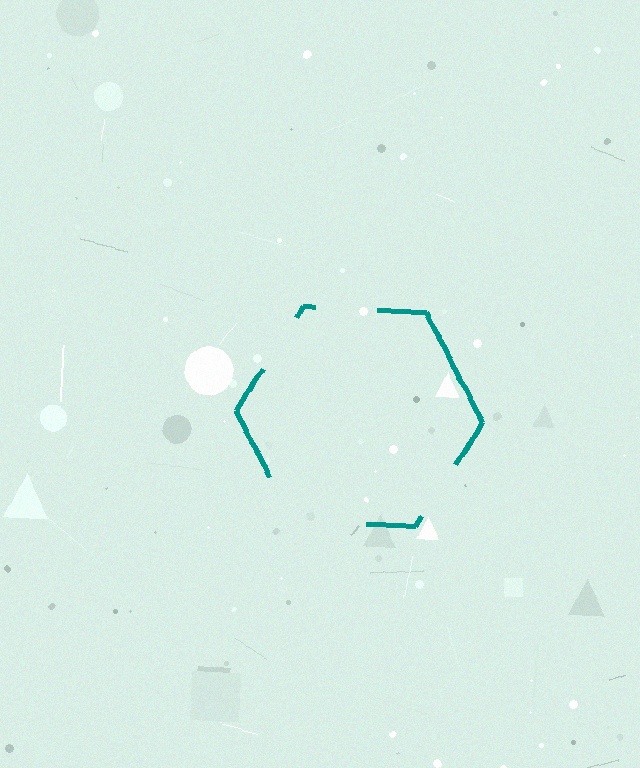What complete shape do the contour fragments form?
The contour fragments form a hexagon.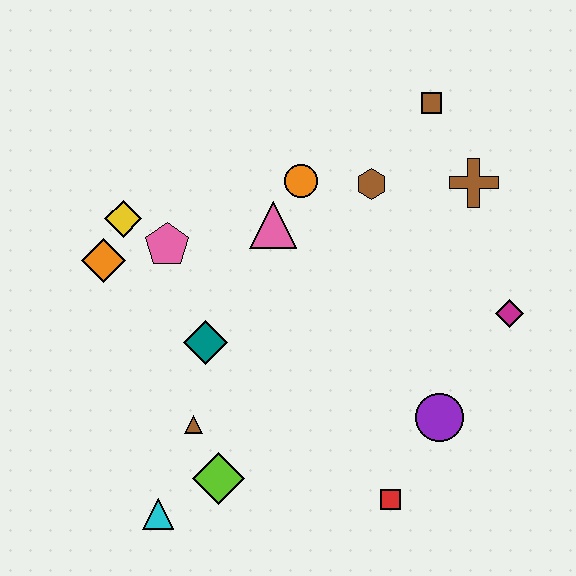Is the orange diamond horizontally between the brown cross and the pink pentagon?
No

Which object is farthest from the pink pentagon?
The magenta diamond is farthest from the pink pentagon.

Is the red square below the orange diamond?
Yes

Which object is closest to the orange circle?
The pink triangle is closest to the orange circle.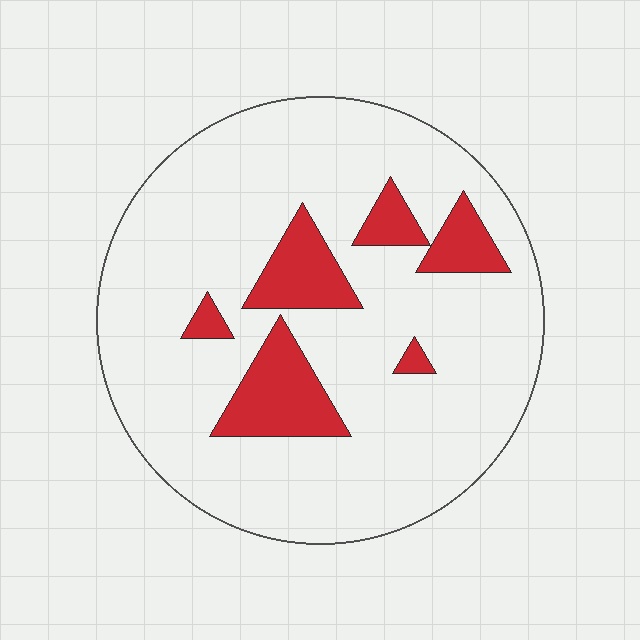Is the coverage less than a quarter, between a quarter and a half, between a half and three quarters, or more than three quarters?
Less than a quarter.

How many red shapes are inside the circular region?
6.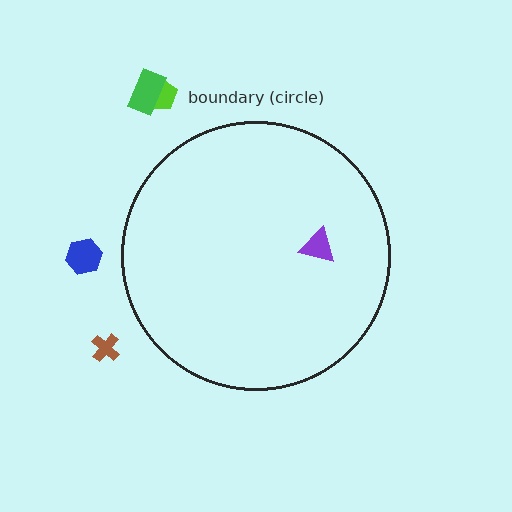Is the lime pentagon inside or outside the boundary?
Outside.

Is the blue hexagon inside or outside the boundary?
Outside.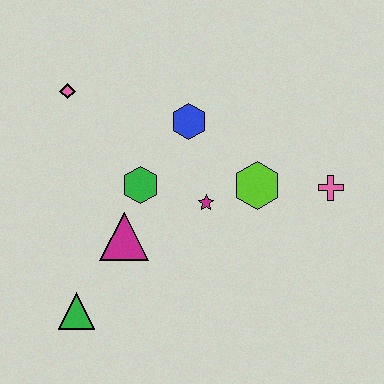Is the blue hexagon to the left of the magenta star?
Yes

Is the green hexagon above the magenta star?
Yes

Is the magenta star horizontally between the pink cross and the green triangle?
Yes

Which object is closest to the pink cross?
The lime hexagon is closest to the pink cross.